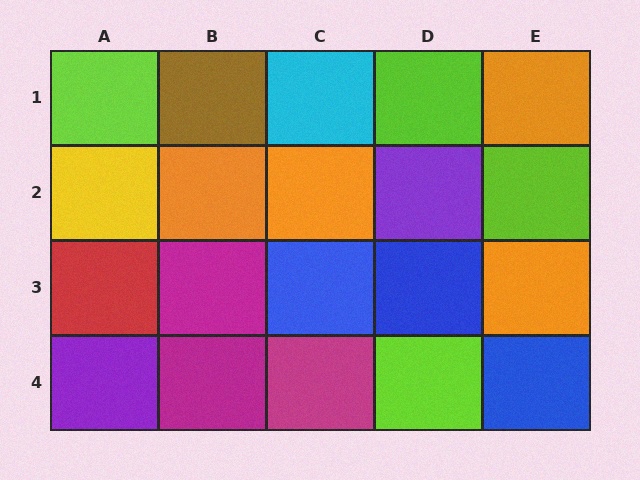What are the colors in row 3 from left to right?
Red, magenta, blue, blue, orange.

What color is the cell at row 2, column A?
Yellow.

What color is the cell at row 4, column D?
Lime.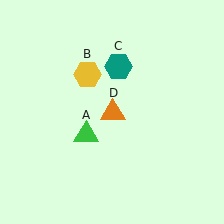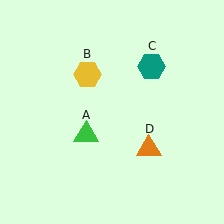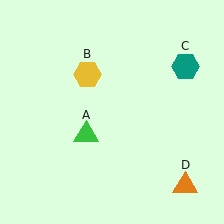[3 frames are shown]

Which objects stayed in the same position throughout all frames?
Green triangle (object A) and yellow hexagon (object B) remained stationary.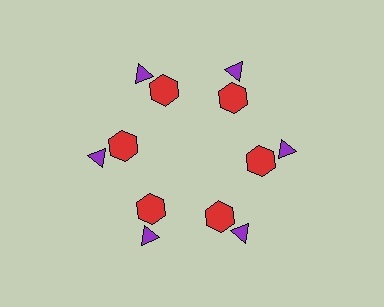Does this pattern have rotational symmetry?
Yes, this pattern has 6-fold rotational symmetry. It looks the same after rotating 60 degrees around the center.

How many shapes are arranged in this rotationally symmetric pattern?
There are 12 shapes, arranged in 6 groups of 2.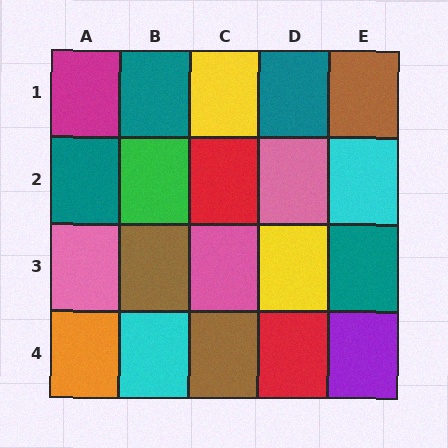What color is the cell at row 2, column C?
Red.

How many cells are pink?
3 cells are pink.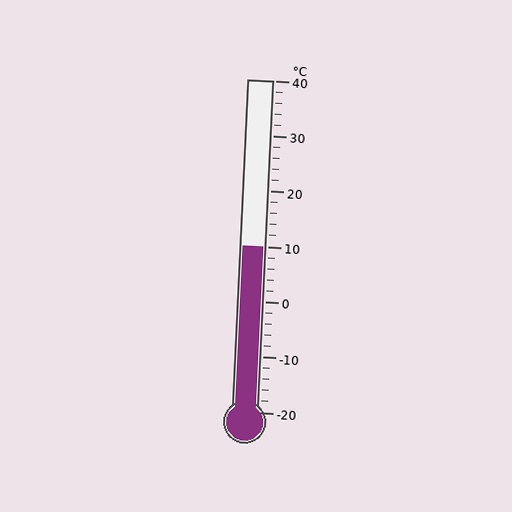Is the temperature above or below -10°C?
The temperature is above -10°C.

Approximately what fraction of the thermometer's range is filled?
The thermometer is filled to approximately 50% of its range.